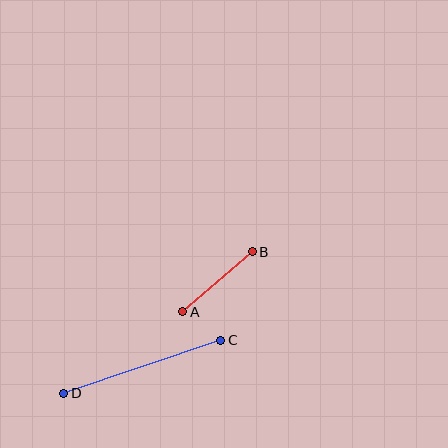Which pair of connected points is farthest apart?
Points C and D are farthest apart.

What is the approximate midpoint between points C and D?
The midpoint is at approximately (142, 367) pixels.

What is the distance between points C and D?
The distance is approximately 165 pixels.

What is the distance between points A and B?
The distance is approximately 92 pixels.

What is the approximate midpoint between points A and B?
The midpoint is at approximately (218, 282) pixels.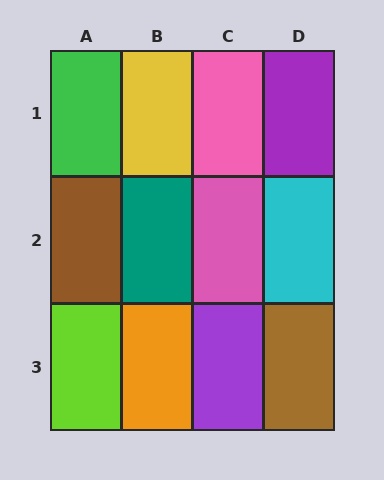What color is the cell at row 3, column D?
Brown.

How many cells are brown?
2 cells are brown.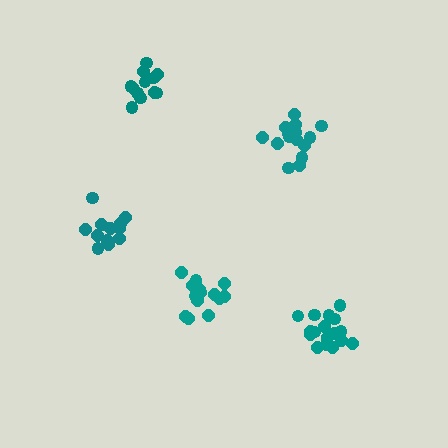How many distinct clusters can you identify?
There are 5 distinct clusters.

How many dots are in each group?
Group 1: 17 dots, Group 2: 12 dots, Group 3: 16 dots, Group 4: 14 dots, Group 5: 12 dots (71 total).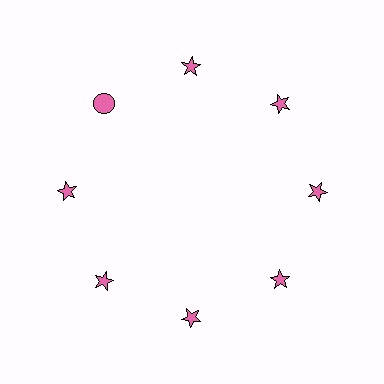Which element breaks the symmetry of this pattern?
The pink circle at roughly the 10 o'clock position breaks the symmetry. All other shapes are pink stars.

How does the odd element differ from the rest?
It has a different shape: circle instead of star.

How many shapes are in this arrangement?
There are 8 shapes arranged in a ring pattern.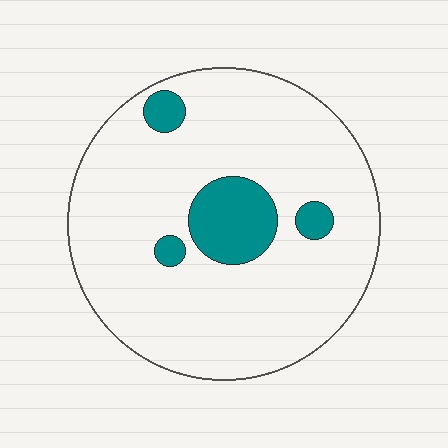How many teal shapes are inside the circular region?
4.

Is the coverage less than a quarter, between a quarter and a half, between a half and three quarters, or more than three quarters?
Less than a quarter.